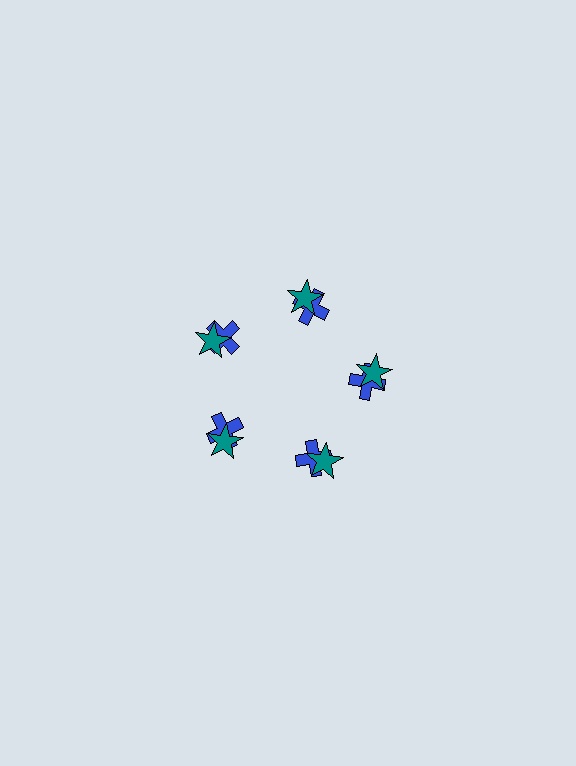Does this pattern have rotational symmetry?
Yes, this pattern has 5-fold rotational symmetry. It looks the same after rotating 72 degrees around the center.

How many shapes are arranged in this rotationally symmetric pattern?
There are 10 shapes, arranged in 5 groups of 2.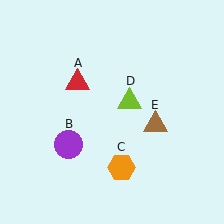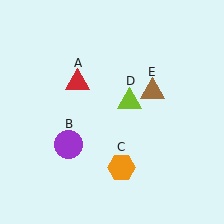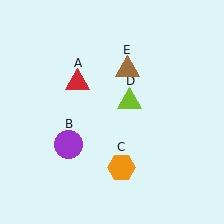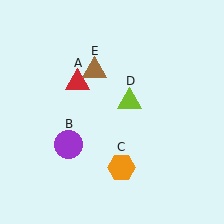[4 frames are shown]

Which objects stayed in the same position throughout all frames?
Red triangle (object A) and purple circle (object B) and orange hexagon (object C) and lime triangle (object D) remained stationary.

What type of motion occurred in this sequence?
The brown triangle (object E) rotated counterclockwise around the center of the scene.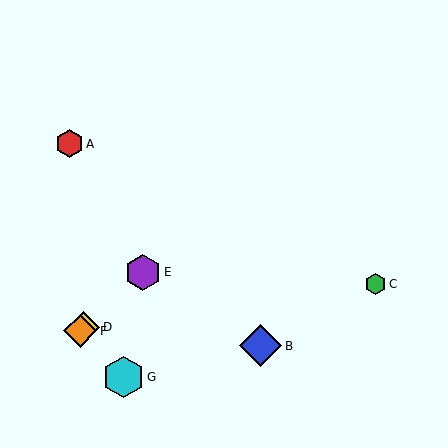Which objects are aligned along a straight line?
Objects D, E, F are aligned along a straight line.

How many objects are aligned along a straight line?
3 objects (D, E, F) are aligned along a straight line.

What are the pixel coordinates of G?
Object G is at (124, 377).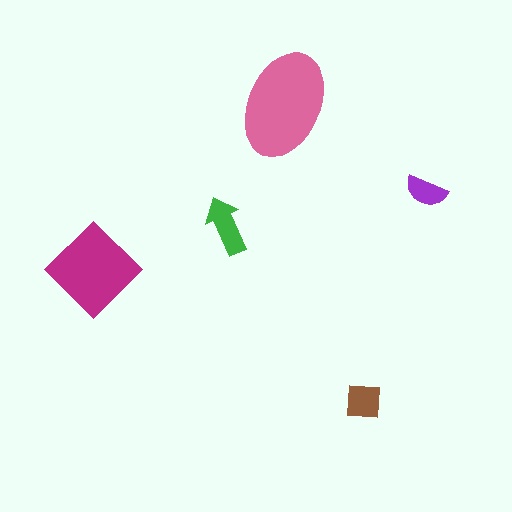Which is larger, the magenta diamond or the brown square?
The magenta diamond.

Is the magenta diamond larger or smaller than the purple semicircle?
Larger.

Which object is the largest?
The pink ellipse.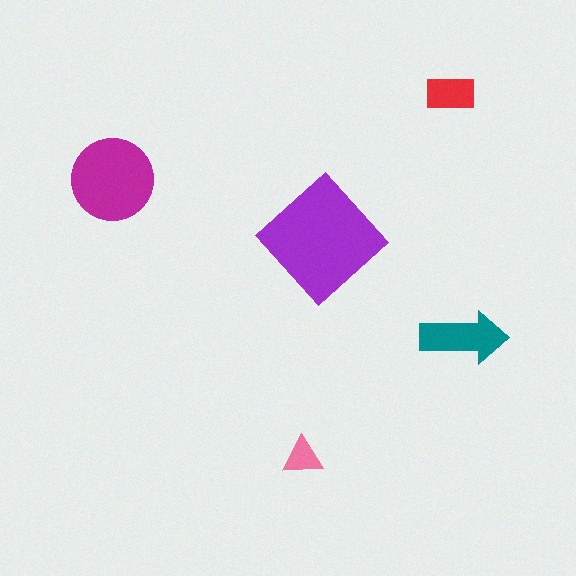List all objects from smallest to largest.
The pink triangle, the red rectangle, the teal arrow, the magenta circle, the purple diamond.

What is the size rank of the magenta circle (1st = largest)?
2nd.